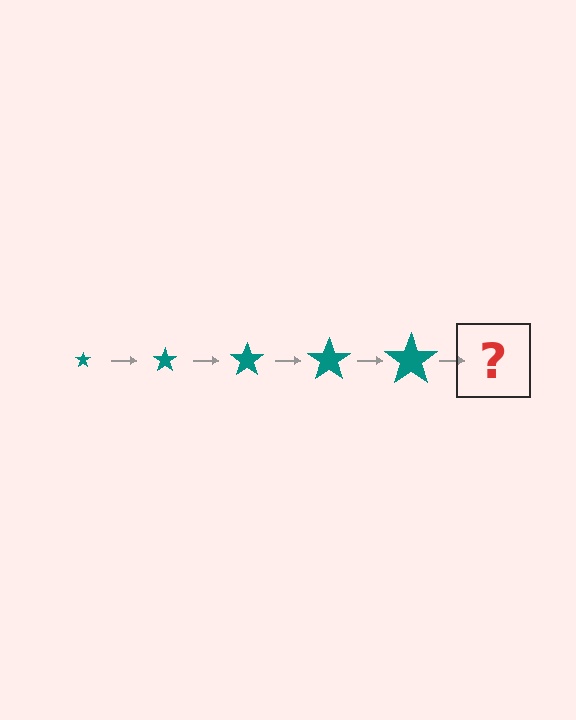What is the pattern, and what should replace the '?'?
The pattern is that the star gets progressively larger each step. The '?' should be a teal star, larger than the previous one.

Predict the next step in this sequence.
The next step is a teal star, larger than the previous one.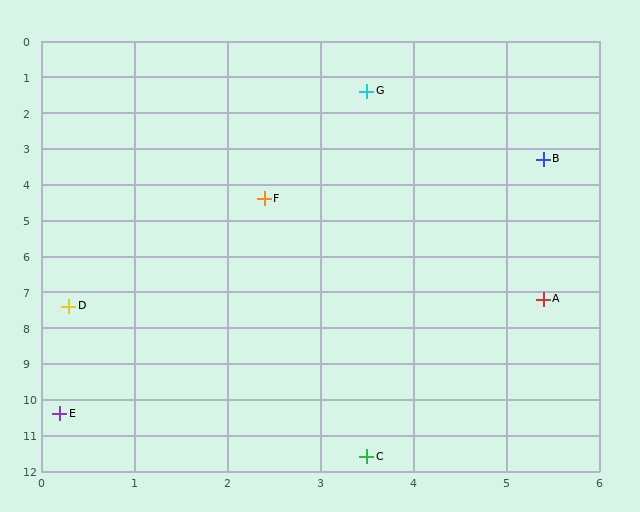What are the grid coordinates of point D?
Point D is at approximately (0.3, 7.4).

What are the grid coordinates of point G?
Point G is at approximately (3.5, 1.4).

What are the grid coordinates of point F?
Point F is at approximately (2.4, 4.4).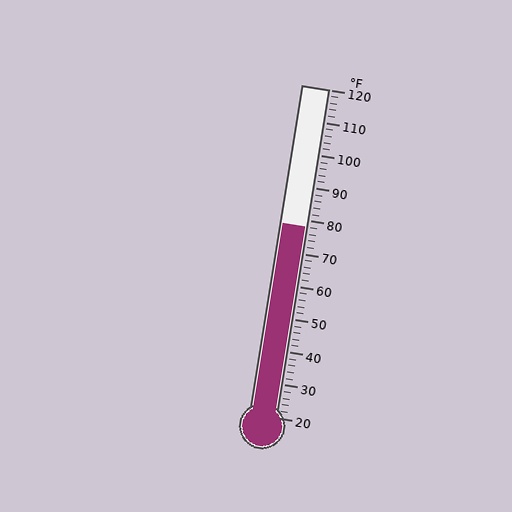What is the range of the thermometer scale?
The thermometer scale ranges from 20°F to 120°F.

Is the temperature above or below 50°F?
The temperature is above 50°F.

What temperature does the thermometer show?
The thermometer shows approximately 78°F.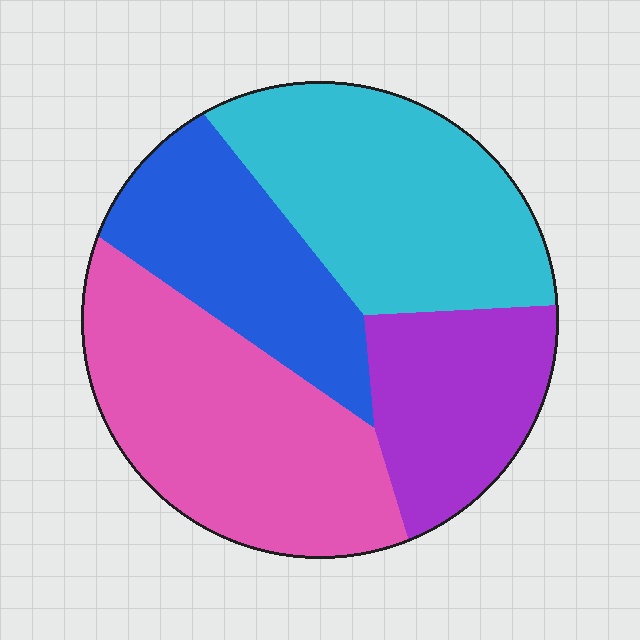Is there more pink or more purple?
Pink.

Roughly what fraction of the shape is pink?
Pink takes up between a sixth and a third of the shape.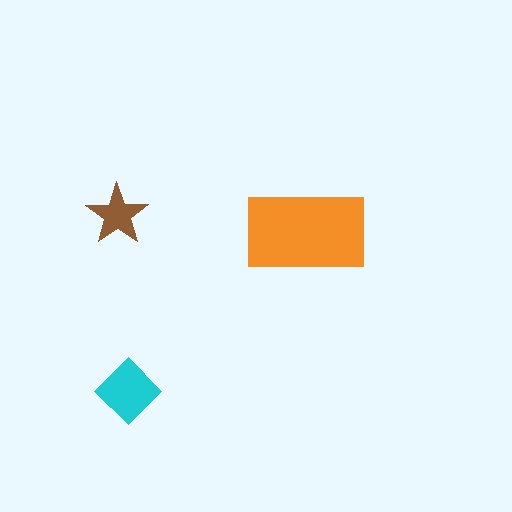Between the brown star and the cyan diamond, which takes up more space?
The cyan diamond.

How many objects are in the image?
There are 3 objects in the image.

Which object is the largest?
The orange rectangle.